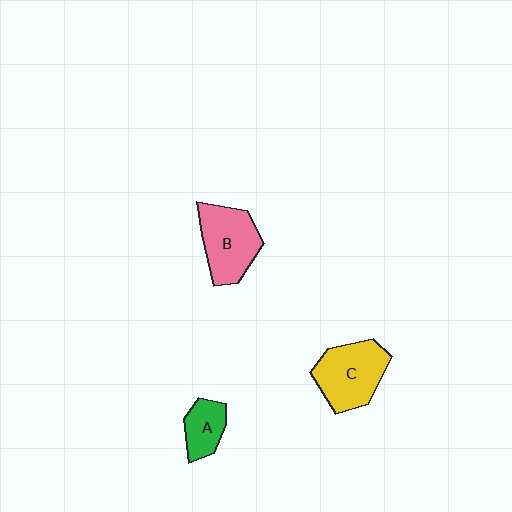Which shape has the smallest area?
Shape A (green).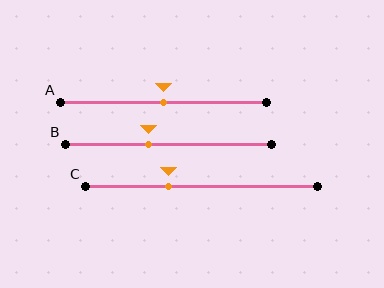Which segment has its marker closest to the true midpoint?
Segment A has its marker closest to the true midpoint.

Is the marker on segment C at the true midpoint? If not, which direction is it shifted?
No, the marker on segment C is shifted to the left by about 14% of the segment length.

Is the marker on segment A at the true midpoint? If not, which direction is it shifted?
Yes, the marker on segment A is at the true midpoint.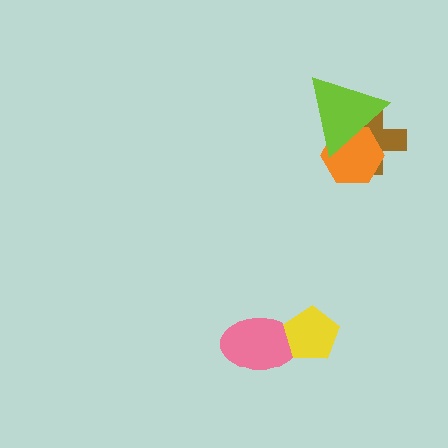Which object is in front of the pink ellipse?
The yellow pentagon is in front of the pink ellipse.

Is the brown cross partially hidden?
Yes, it is partially covered by another shape.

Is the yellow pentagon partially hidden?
No, no other shape covers it.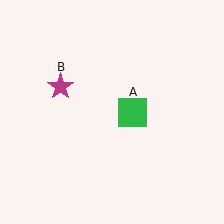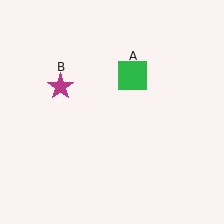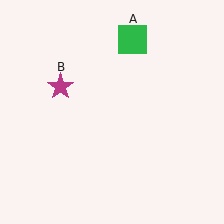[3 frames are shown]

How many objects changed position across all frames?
1 object changed position: green square (object A).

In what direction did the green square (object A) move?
The green square (object A) moved up.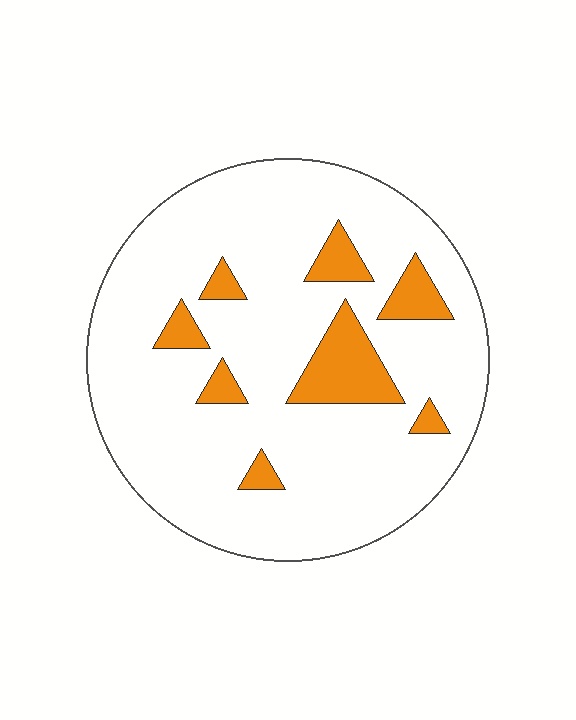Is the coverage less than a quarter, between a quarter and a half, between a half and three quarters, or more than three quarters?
Less than a quarter.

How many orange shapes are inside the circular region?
8.